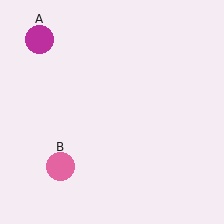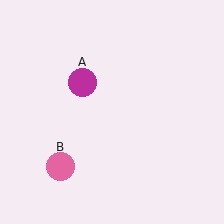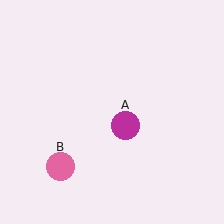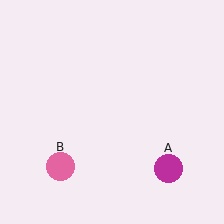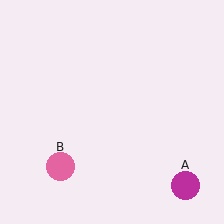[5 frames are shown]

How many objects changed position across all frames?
1 object changed position: magenta circle (object A).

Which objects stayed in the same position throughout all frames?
Pink circle (object B) remained stationary.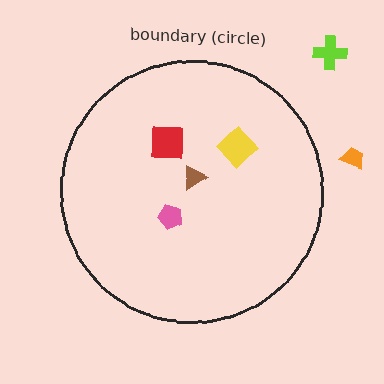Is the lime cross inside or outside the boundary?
Outside.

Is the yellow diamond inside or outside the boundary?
Inside.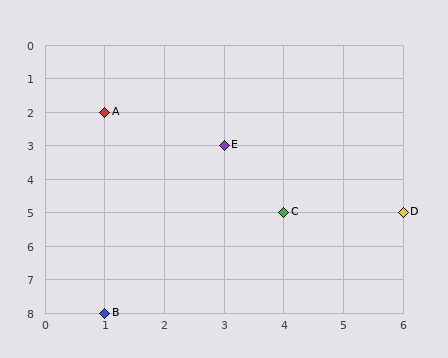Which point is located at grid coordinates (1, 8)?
Point B is at (1, 8).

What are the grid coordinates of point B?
Point B is at grid coordinates (1, 8).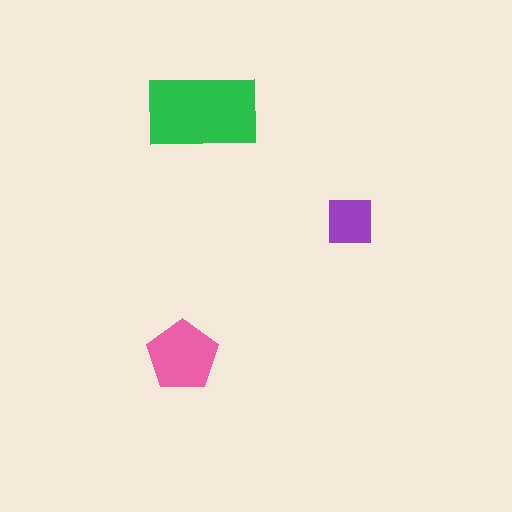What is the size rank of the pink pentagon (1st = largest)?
2nd.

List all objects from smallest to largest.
The purple square, the pink pentagon, the green rectangle.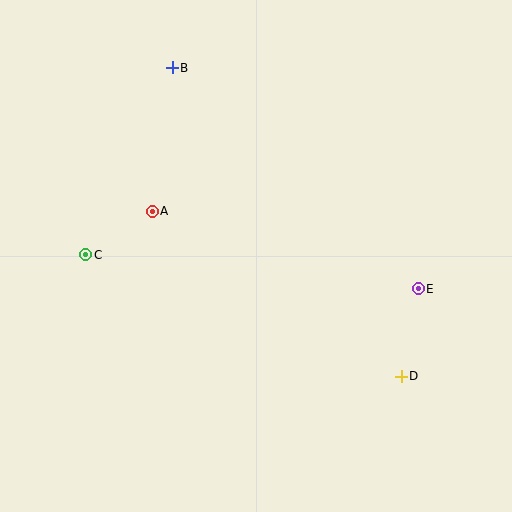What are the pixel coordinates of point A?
Point A is at (152, 211).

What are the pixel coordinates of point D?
Point D is at (401, 376).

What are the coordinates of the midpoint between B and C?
The midpoint between B and C is at (129, 161).